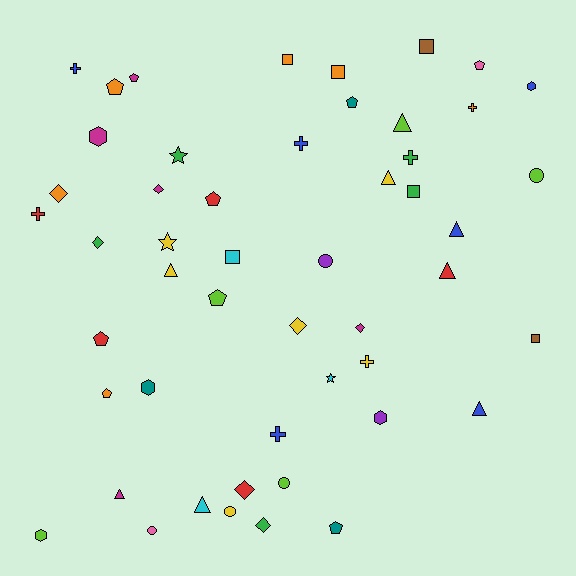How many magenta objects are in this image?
There are 5 magenta objects.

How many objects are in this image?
There are 50 objects.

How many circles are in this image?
There are 5 circles.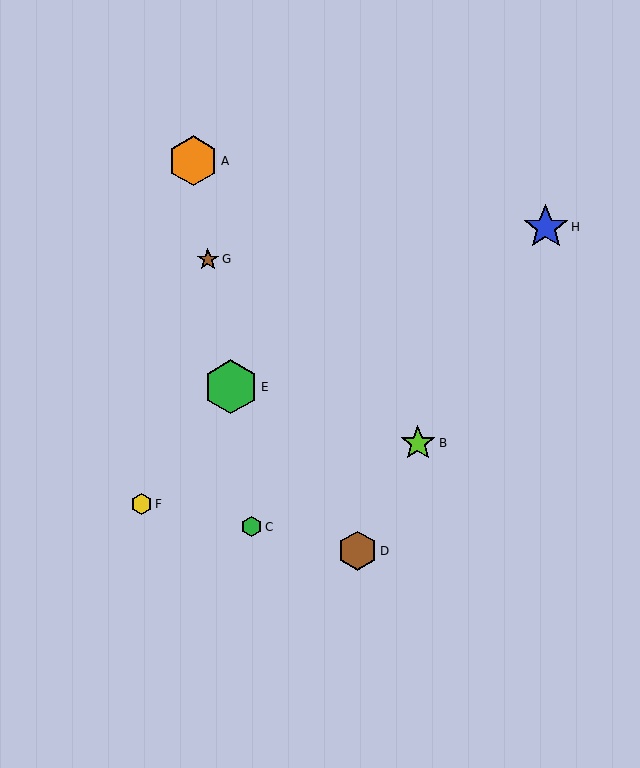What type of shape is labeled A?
Shape A is an orange hexagon.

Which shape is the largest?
The green hexagon (labeled E) is the largest.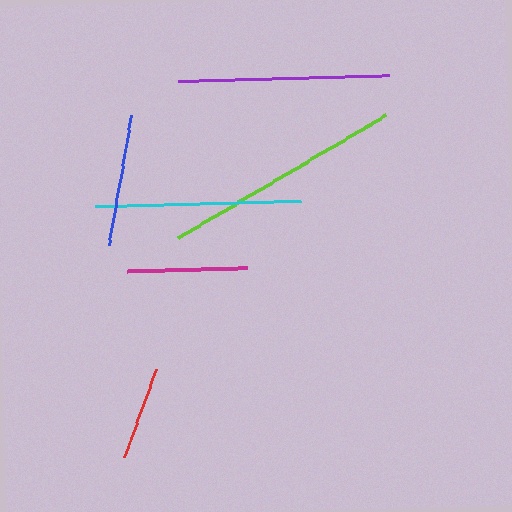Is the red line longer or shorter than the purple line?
The purple line is longer than the red line.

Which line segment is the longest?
The lime line is the longest at approximately 241 pixels.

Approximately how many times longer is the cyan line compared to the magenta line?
The cyan line is approximately 1.7 times the length of the magenta line.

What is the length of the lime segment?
The lime segment is approximately 241 pixels long.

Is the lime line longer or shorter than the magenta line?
The lime line is longer than the magenta line.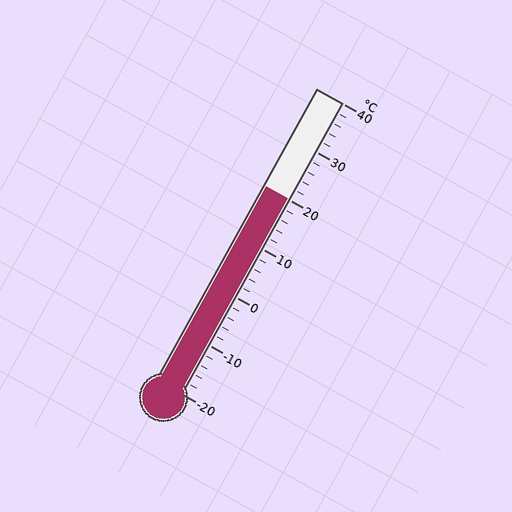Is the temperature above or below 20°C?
The temperature is at 20°C.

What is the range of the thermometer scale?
The thermometer scale ranges from -20°C to 40°C.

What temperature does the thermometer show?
The thermometer shows approximately 20°C.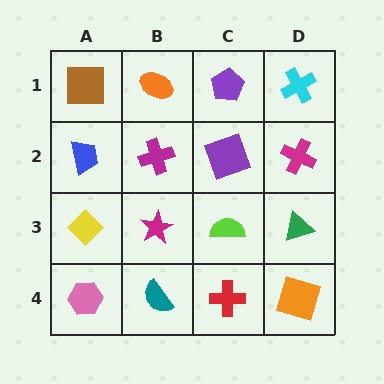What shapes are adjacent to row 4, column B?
A magenta star (row 3, column B), a pink hexagon (row 4, column A), a red cross (row 4, column C).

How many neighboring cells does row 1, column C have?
3.